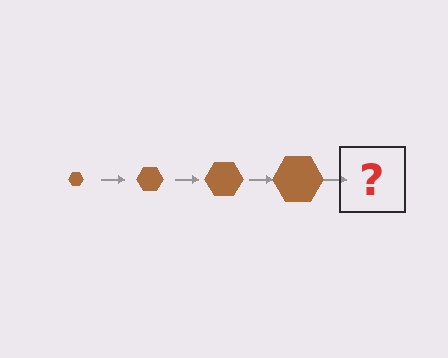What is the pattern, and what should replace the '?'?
The pattern is that the hexagon gets progressively larger each step. The '?' should be a brown hexagon, larger than the previous one.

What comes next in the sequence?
The next element should be a brown hexagon, larger than the previous one.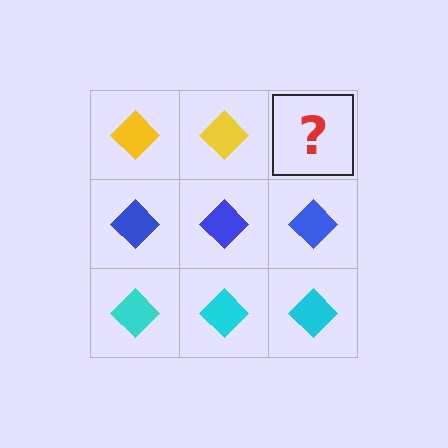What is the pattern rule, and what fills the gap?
The rule is that each row has a consistent color. The gap should be filled with a yellow diamond.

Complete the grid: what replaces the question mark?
The question mark should be replaced with a yellow diamond.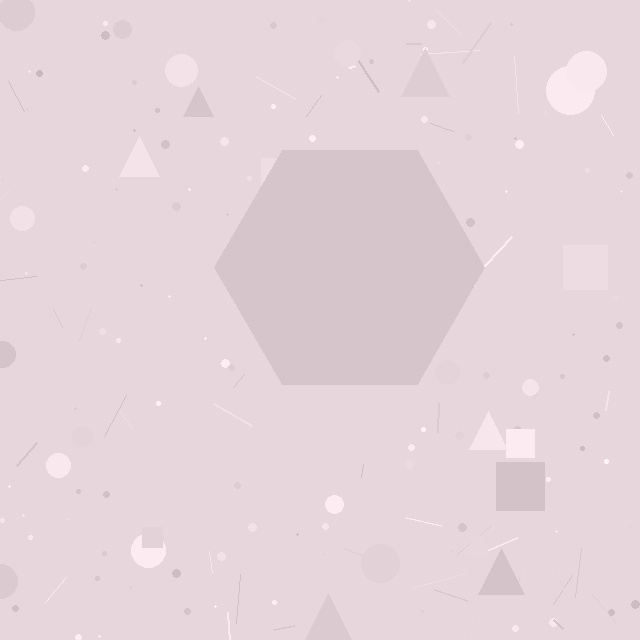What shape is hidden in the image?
A hexagon is hidden in the image.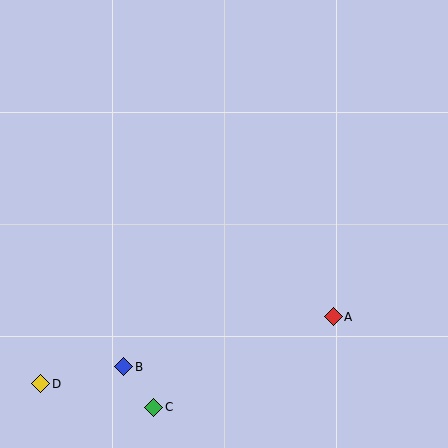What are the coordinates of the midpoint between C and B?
The midpoint between C and B is at (139, 387).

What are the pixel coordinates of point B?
Point B is at (124, 367).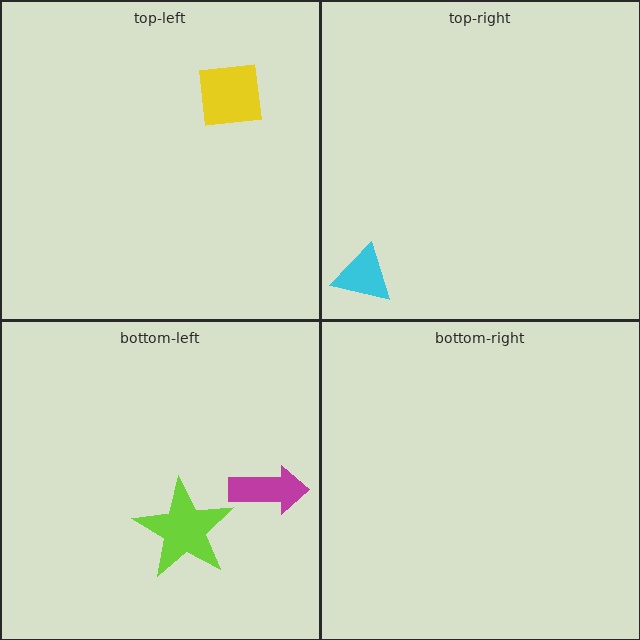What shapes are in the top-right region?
The cyan triangle.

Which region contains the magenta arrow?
The bottom-left region.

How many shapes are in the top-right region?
1.